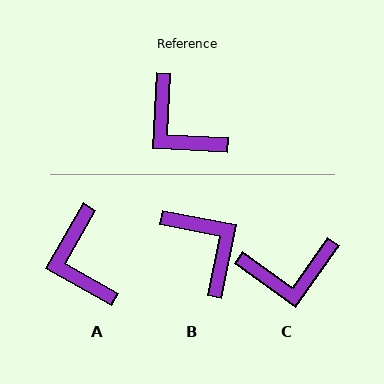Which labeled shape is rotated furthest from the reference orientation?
B, about 172 degrees away.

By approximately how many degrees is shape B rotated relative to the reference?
Approximately 172 degrees counter-clockwise.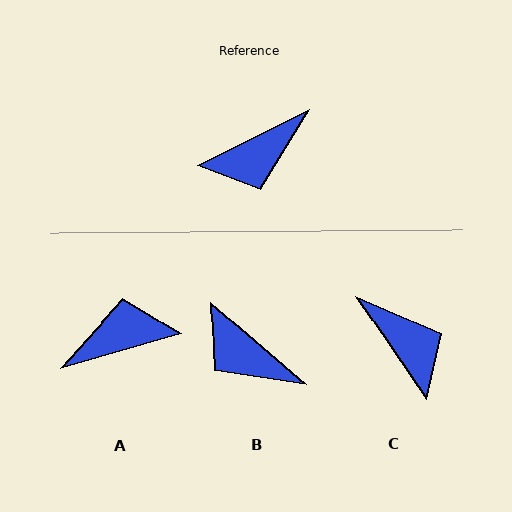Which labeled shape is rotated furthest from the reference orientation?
A, about 170 degrees away.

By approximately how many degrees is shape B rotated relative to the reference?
Approximately 67 degrees clockwise.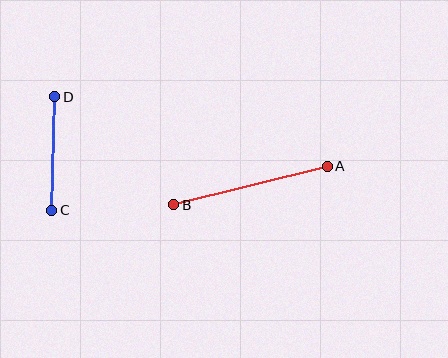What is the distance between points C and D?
The distance is approximately 113 pixels.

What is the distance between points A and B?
The distance is approximately 158 pixels.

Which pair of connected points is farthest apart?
Points A and B are farthest apart.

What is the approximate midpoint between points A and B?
The midpoint is at approximately (250, 185) pixels.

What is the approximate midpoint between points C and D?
The midpoint is at approximately (53, 154) pixels.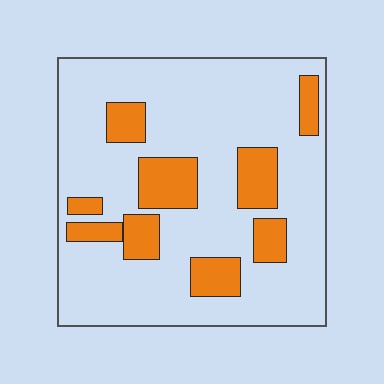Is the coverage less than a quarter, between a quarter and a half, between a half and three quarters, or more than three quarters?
Less than a quarter.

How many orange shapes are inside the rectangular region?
9.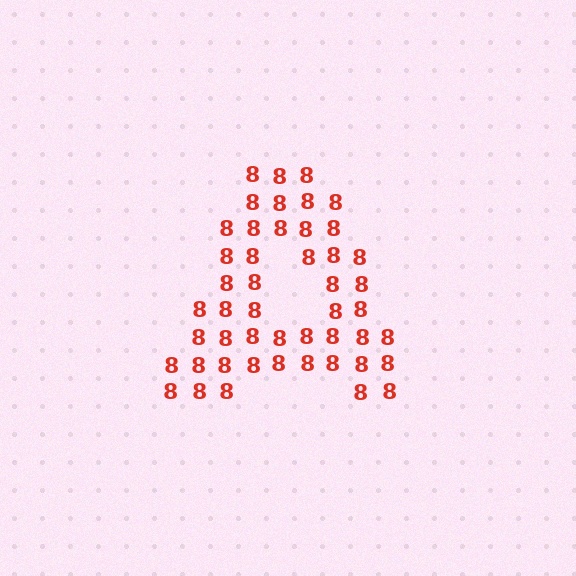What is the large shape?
The large shape is the letter A.